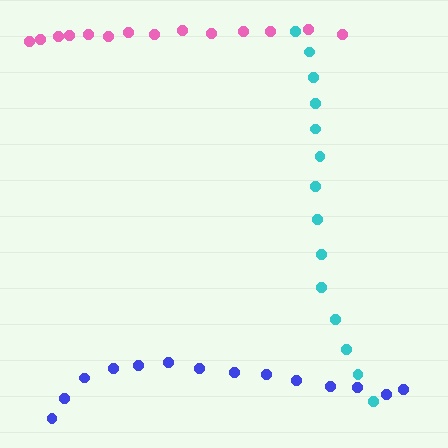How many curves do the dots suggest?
There are 3 distinct paths.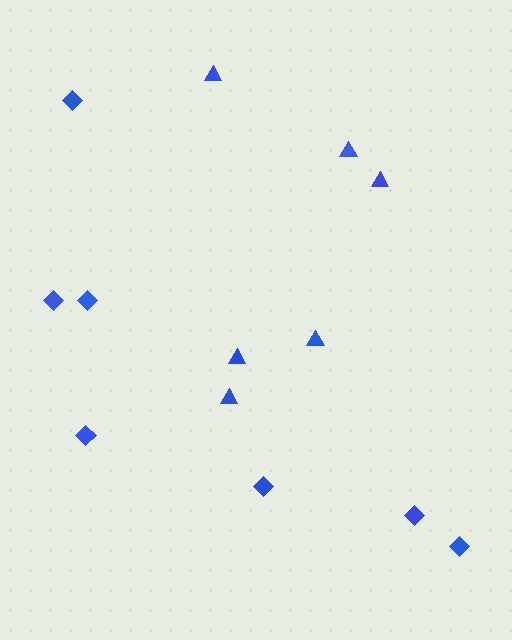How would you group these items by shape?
There are 2 groups: one group of diamonds (7) and one group of triangles (6).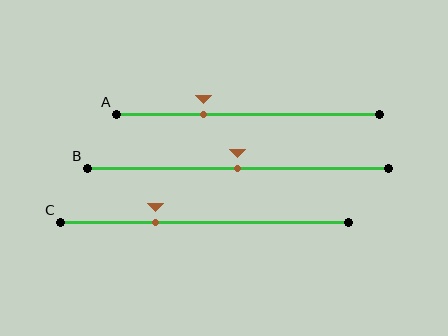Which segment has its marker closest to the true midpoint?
Segment B has its marker closest to the true midpoint.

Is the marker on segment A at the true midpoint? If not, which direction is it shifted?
No, the marker on segment A is shifted to the left by about 17% of the segment length.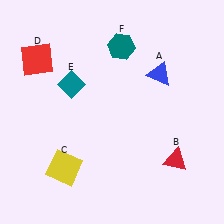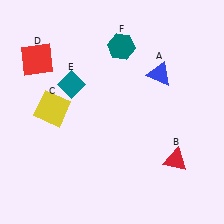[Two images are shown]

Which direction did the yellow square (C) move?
The yellow square (C) moved up.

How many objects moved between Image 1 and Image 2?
1 object moved between the two images.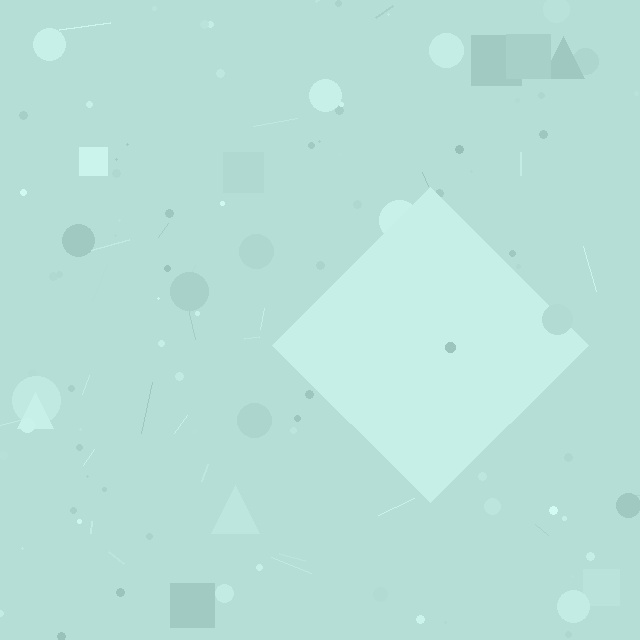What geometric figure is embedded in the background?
A diamond is embedded in the background.